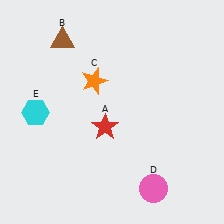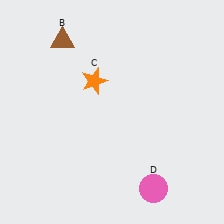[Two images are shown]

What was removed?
The cyan hexagon (E), the red star (A) were removed in Image 2.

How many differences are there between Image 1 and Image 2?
There are 2 differences between the two images.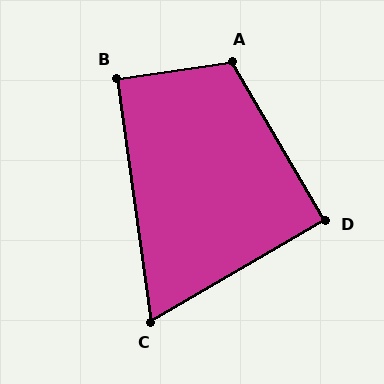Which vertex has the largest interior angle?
A, at approximately 112 degrees.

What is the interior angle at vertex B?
Approximately 90 degrees (approximately right).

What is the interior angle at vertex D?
Approximately 90 degrees (approximately right).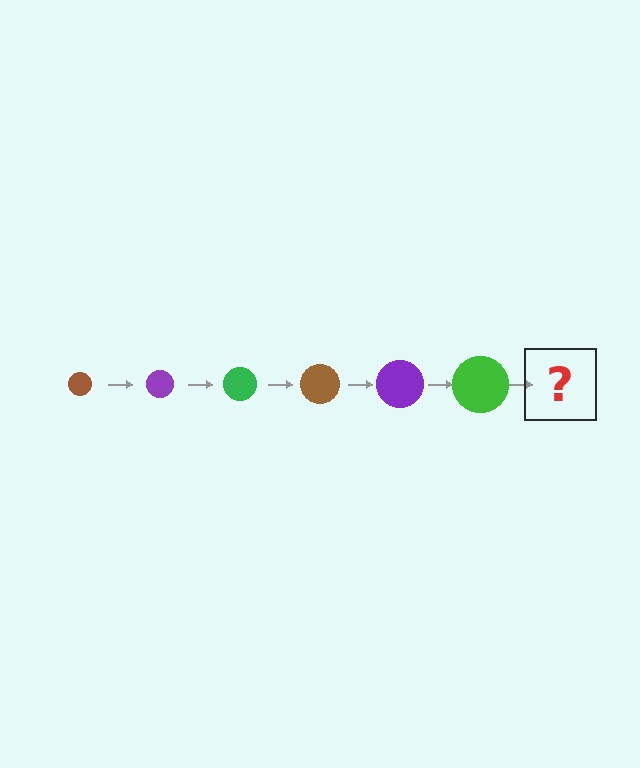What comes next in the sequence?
The next element should be a brown circle, larger than the previous one.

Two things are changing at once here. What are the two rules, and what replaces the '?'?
The two rules are that the circle grows larger each step and the color cycles through brown, purple, and green. The '?' should be a brown circle, larger than the previous one.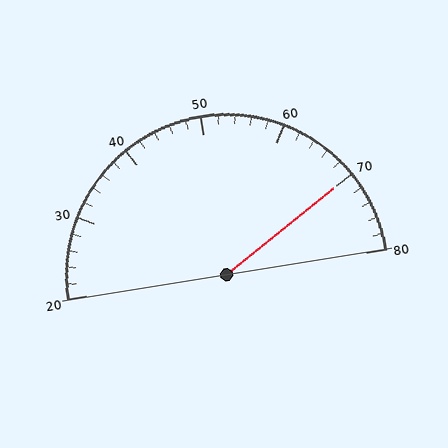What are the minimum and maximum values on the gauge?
The gauge ranges from 20 to 80.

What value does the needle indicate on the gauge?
The needle indicates approximately 70.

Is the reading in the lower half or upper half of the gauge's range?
The reading is in the upper half of the range (20 to 80).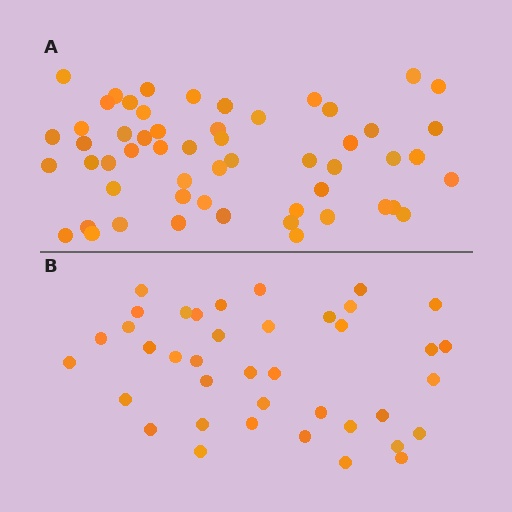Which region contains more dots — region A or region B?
Region A (the top region) has more dots.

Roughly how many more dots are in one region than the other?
Region A has approximately 15 more dots than region B.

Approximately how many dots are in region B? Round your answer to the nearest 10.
About 40 dots. (The exact count is 39, which rounds to 40.)